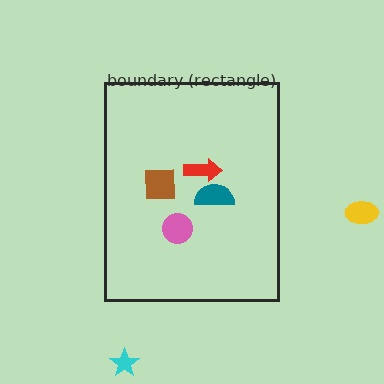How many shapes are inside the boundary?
4 inside, 2 outside.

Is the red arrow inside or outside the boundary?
Inside.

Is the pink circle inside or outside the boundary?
Inside.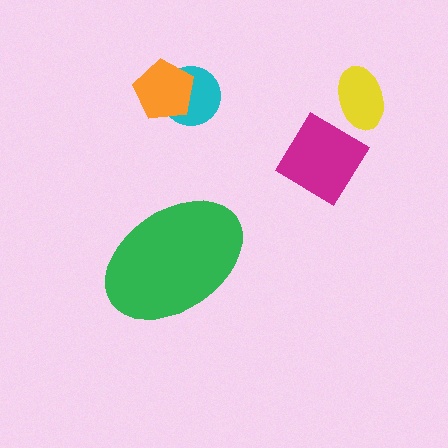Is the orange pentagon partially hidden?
No, the orange pentagon is fully visible.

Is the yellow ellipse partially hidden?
No, the yellow ellipse is fully visible.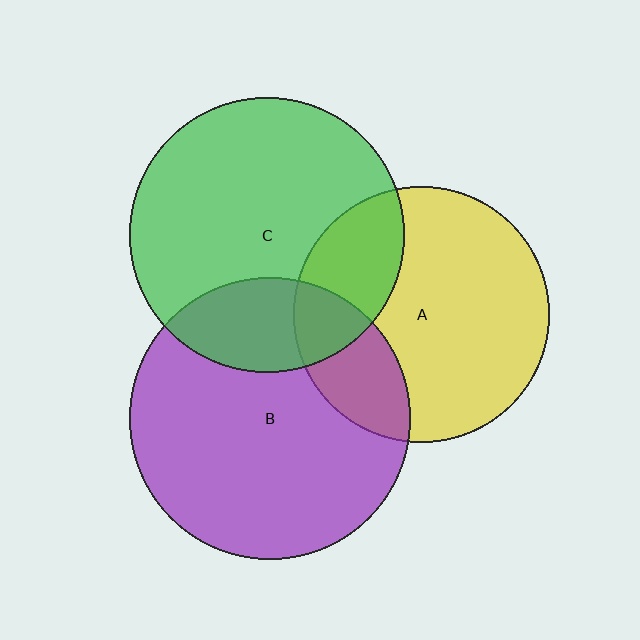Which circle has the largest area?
Circle B (purple).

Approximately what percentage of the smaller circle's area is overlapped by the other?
Approximately 25%.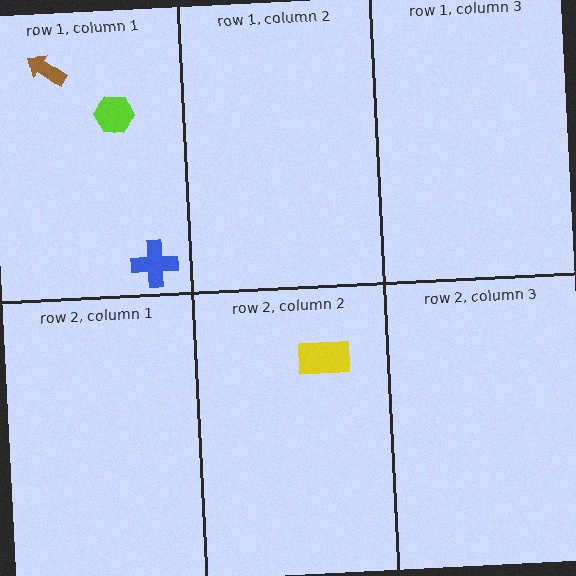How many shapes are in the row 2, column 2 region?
1.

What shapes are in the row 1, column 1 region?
The blue cross, the brown arrow, the lime hexagon.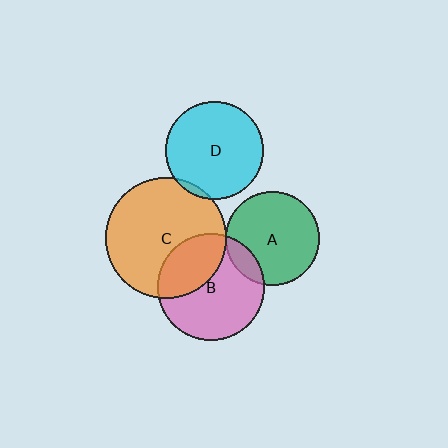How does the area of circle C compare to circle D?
Approximately 1.5 times.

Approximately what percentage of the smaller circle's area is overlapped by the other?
Approximately 35%.